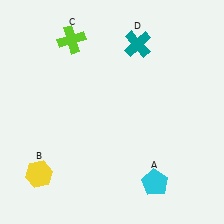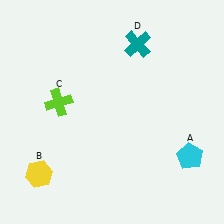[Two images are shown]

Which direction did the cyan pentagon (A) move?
The cyan pentagon (A) moved right.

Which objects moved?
The objects that moved are: the cyan pentagon (A), the lime cross (C).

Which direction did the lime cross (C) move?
The lime cross (C) moved down.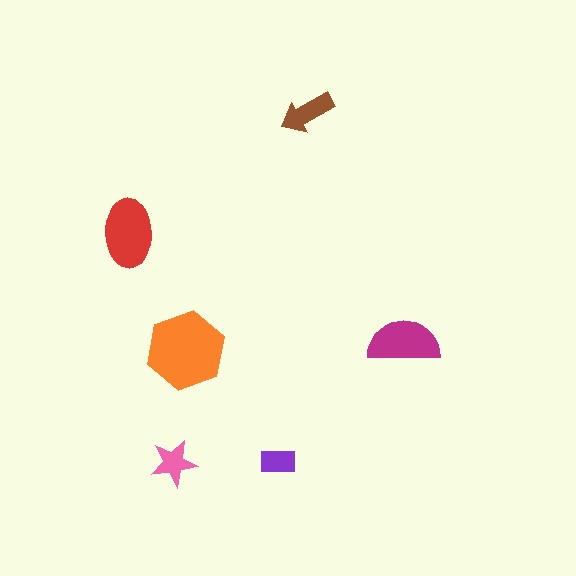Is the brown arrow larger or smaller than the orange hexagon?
Smaller.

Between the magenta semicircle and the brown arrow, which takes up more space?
The magenta semicircle.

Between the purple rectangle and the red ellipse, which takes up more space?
The red ellipse.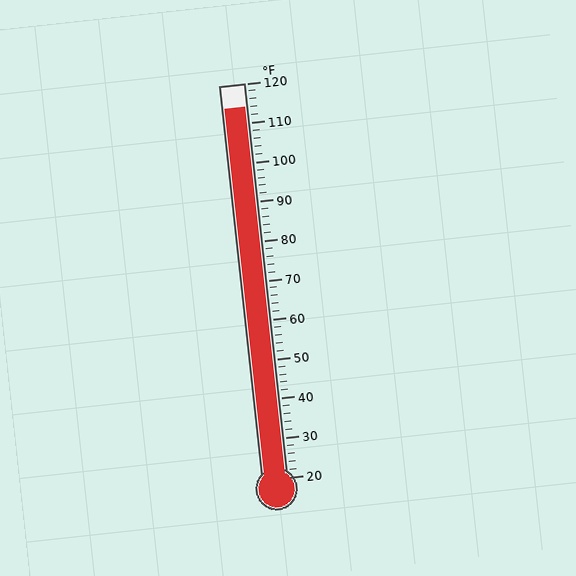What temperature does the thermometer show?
The thermometer shows approximately 114°F.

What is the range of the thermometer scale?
The thermometer scale ranges from 20°F to 120°F.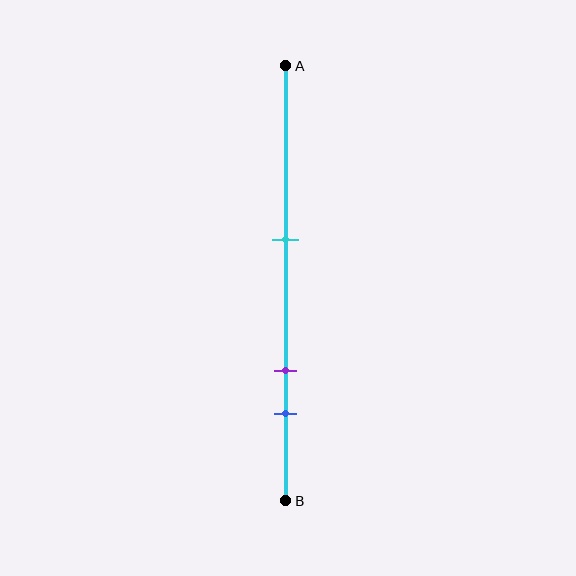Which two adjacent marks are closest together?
The purple and blue marks are the closest adjacent pair.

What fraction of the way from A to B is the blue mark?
The blue mark is approximately 80% (0.8) of the way from A to B.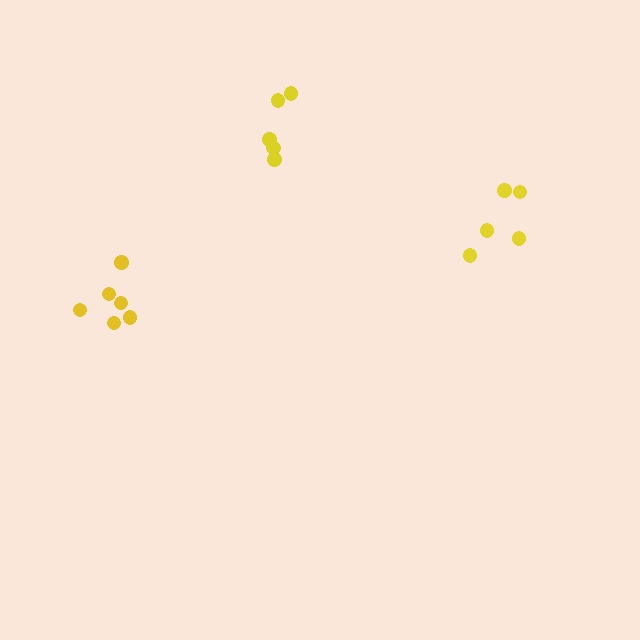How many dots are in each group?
Group 1: 5 dots, Group 2: 5 dots, Group 3: 6 dots (16 total).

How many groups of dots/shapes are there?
There are 3 groups.